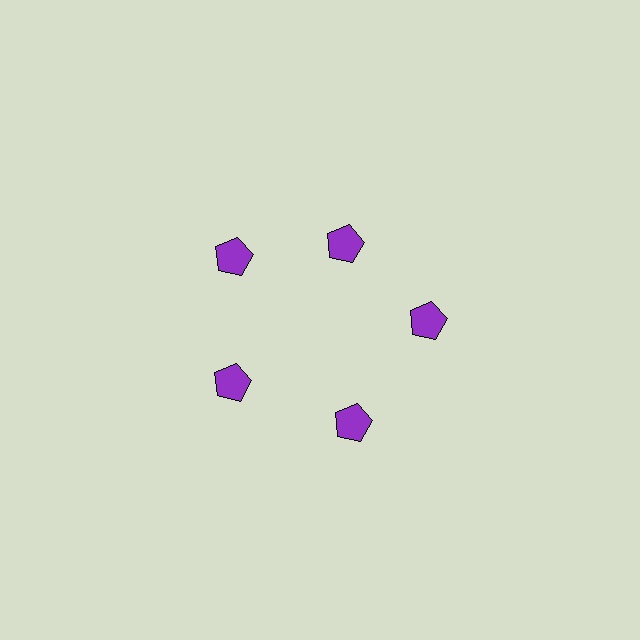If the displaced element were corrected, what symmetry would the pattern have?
It would have 5-fold rotational symmetry — the pattern would map onto itself every 72 degrees.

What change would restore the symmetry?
The symmetry would be restored by moving it outward, back onto the ring so that all 5 pentagons sit at equal angles and equal distance from the center.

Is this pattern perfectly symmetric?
No. The 5 purple pentagons are arranged in a ring, but one element near the 1 o'clock position is pulled inward toward the center, breaking the 5-fold rotational symmetry.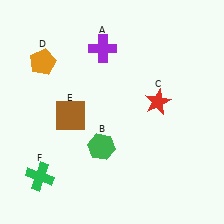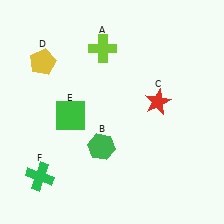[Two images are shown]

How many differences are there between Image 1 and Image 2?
There are 3 differences between the two images.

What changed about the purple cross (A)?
In Image 1, A is purple. In Image 2, it changed to lime.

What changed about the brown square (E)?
In Image 1, E is brown. In Image 2, it changed to green.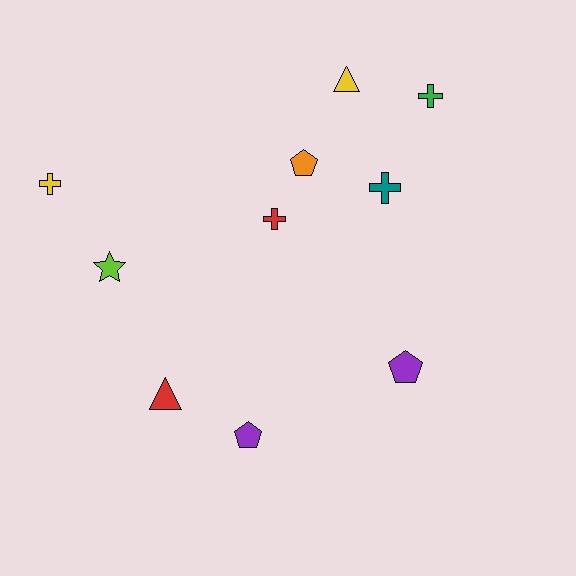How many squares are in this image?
There are no squares.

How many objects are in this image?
There are 10 objects.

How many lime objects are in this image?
There is 1 lime object.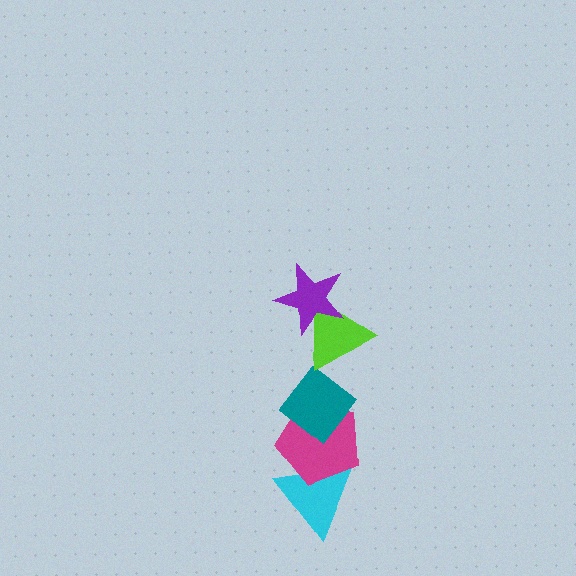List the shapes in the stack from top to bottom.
From top to bottom: the purple star, the lime triangle, the teal diamond, the magenta pentagon, the cyan triangle.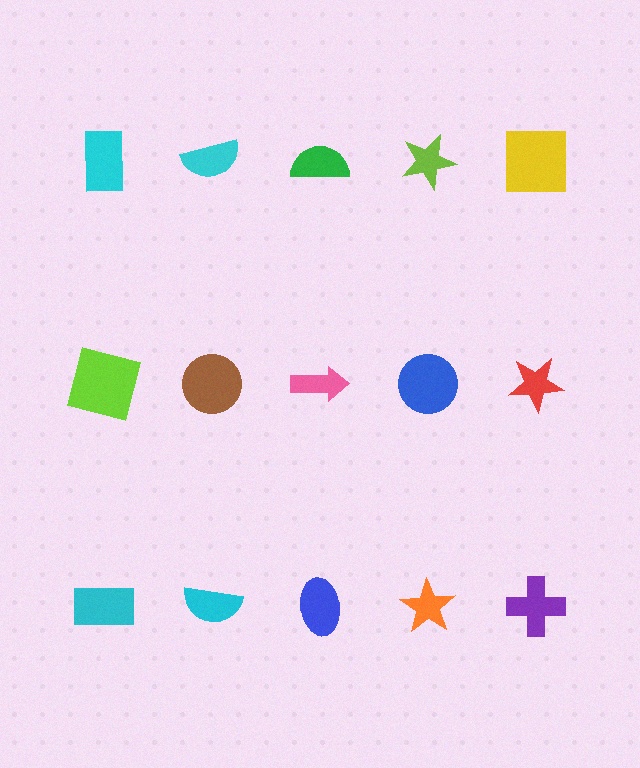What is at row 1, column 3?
A green semicircle.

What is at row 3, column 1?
A cyan rectangle.